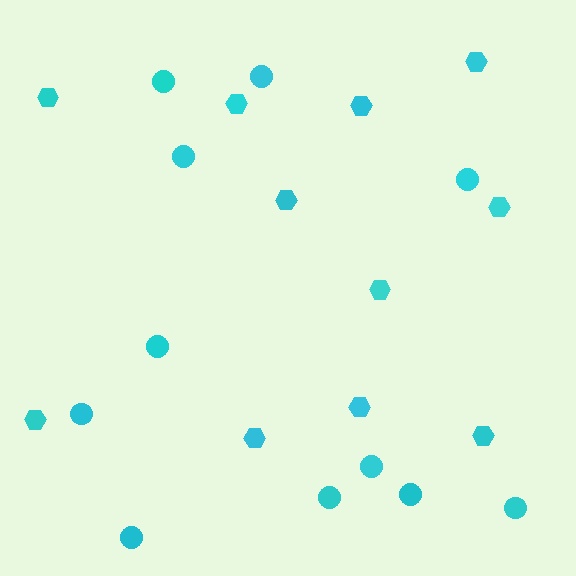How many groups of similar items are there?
There are 2 groups: one group of hexagons (11) and one group of circles (11).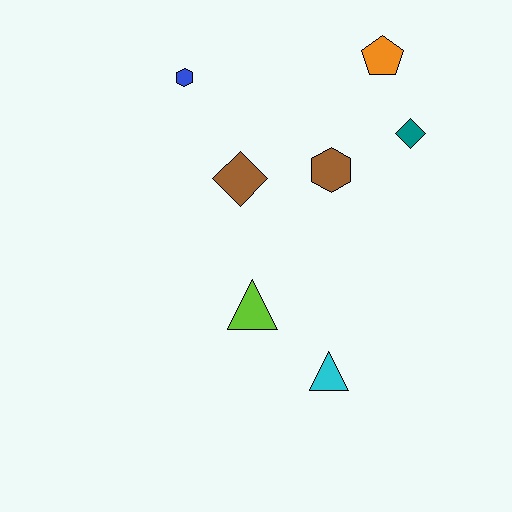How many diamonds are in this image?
There are 2 diamonds.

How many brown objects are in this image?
There are 2 brown objects.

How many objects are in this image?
There are 7 objects.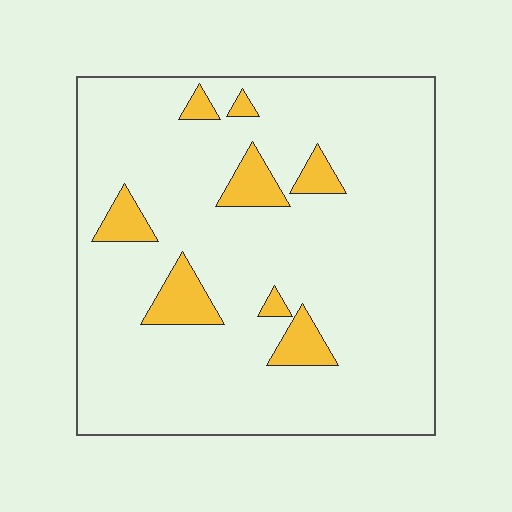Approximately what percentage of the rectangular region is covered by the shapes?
Approximately 10%.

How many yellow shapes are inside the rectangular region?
8.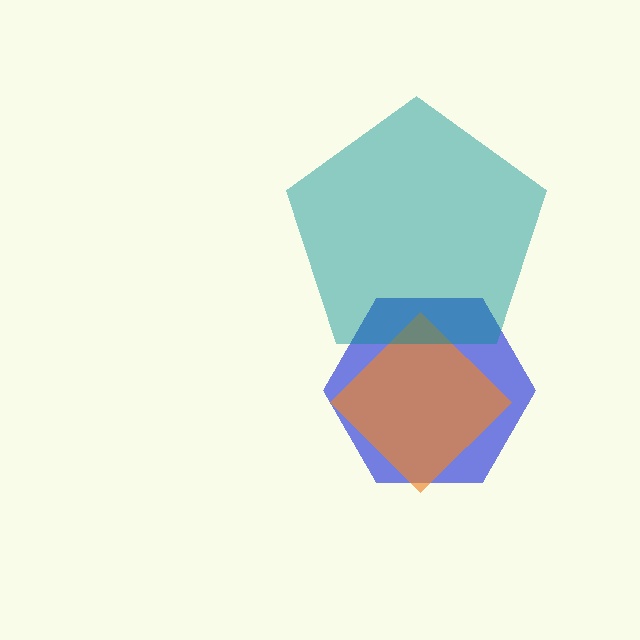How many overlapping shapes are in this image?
There are 3 overlapping shapes in the image.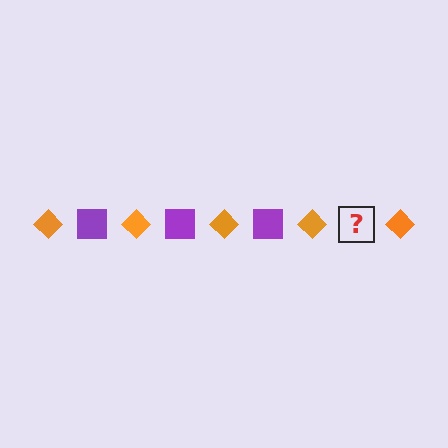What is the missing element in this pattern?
The missing element is a purple square.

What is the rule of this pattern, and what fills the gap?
The rule is that the pattern alternates between orange diamond and purple square. The gap should be filled with a purple square.